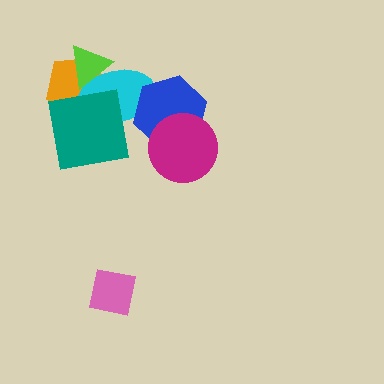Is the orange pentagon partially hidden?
Yes, it is partially covered by another shape.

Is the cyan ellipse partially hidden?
Yes, it is partially covered by another shape.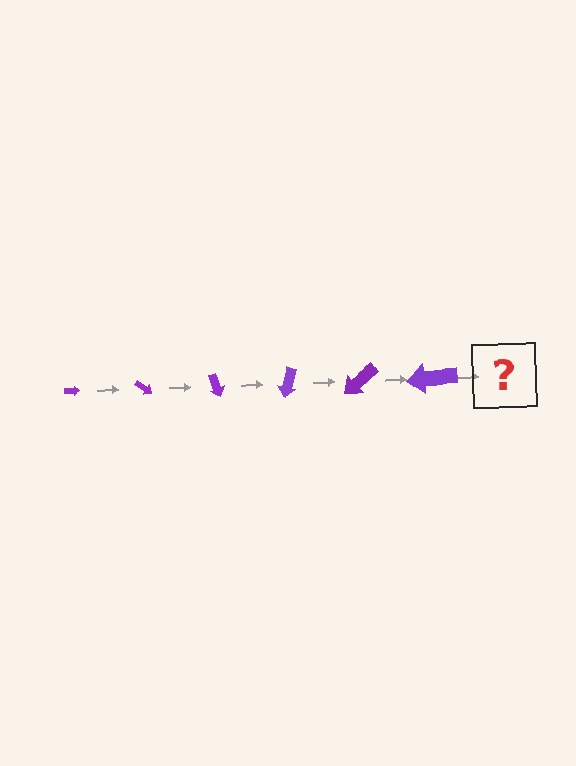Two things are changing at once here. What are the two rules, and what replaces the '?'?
The two rules are that the arrow grows larger each step and it rotates 35 degrees each step. The '?' should be an arrow, larger than the previous one and rotated 210 degrees from the start.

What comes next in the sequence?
The next element should be an arrow, larger than the previous one and rotated 210 degrees from the start.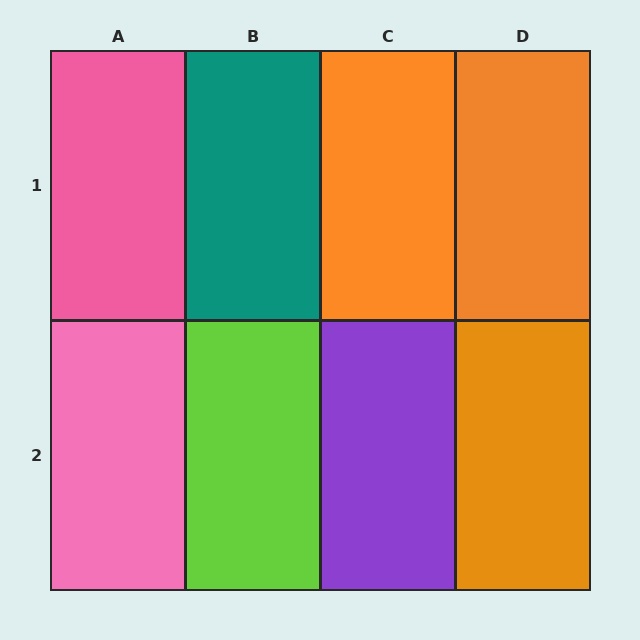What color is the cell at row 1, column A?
Pink.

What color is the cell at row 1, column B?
Teal.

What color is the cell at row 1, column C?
Orange.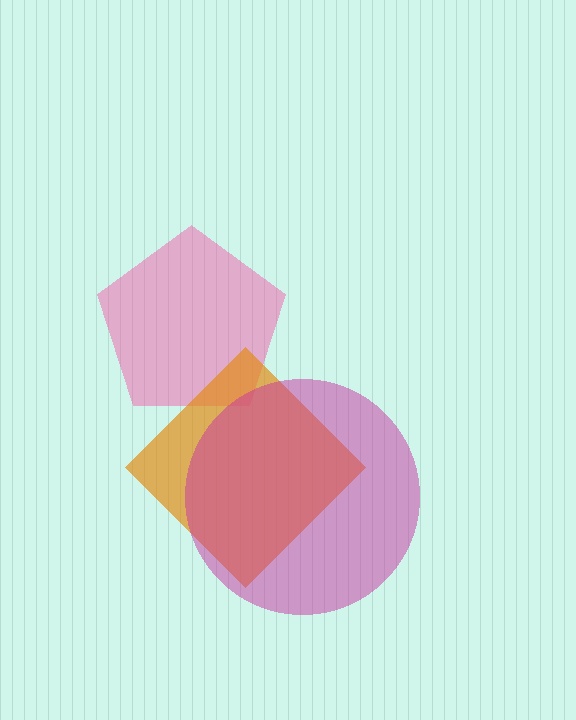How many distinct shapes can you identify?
There are 3 distinct shapes: a pink pentagon, an orange diamond, a magenta circle.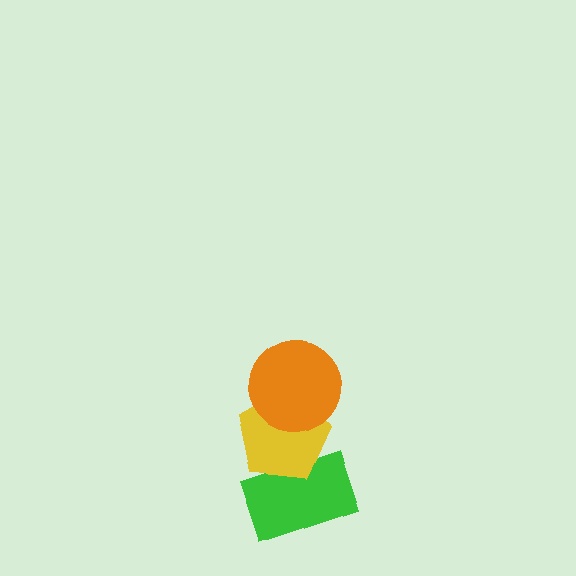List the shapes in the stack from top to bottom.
From top to bottom: the orange circle, the yellow pentagon, the green rectangle.